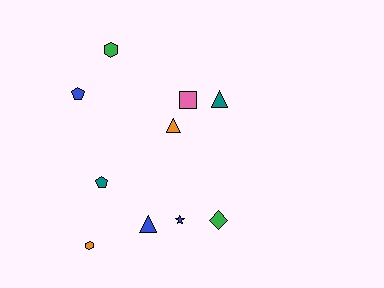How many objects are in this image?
There are 10 objects.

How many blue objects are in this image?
There are 3 blue objects.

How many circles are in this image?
There are no circles.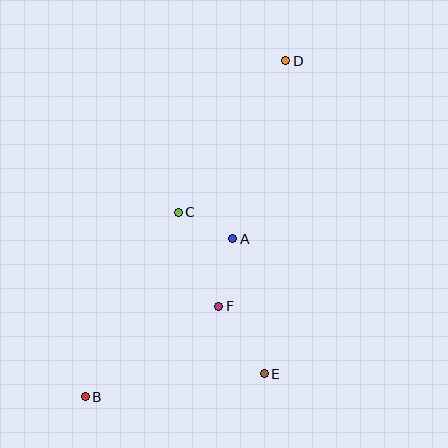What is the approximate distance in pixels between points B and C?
The distance between B and C is approximately 206 pixels.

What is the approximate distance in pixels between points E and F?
The distance between E and F is approximately 81 pixels.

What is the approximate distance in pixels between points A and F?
The distance between A and F is approximately 69 pixels.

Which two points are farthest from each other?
Points B and D are farthest from each other.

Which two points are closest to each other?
Points A and C are closest to each other.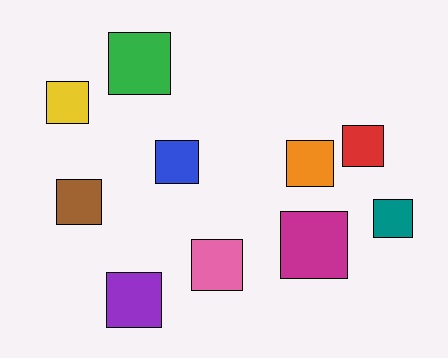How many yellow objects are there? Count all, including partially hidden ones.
There is 1 yellow object.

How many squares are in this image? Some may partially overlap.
There are 10 squares.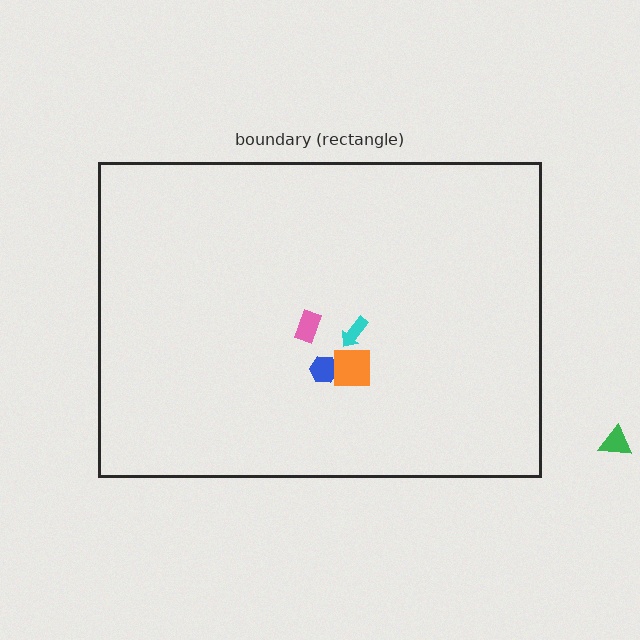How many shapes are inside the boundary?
4 inside, 1 outside.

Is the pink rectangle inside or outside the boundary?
Inside.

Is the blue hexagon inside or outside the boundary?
Inside.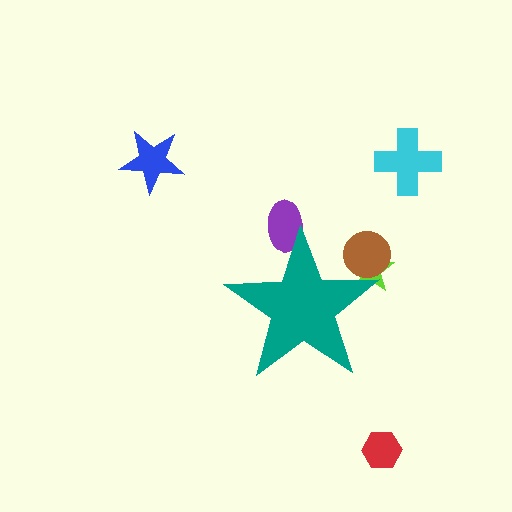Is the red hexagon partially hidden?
No, the red hexagon is fully visible.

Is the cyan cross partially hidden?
No, the cyan cross is fully visible.